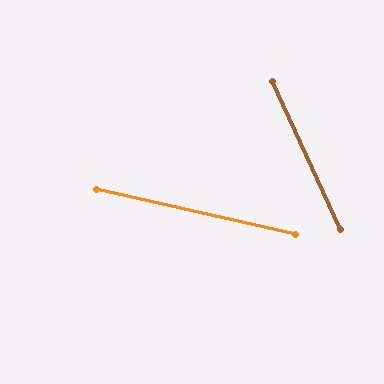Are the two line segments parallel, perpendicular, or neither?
Neither parallel nor perpendicular — they differ by about 53°.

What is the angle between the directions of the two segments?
Approximately 53 degrees.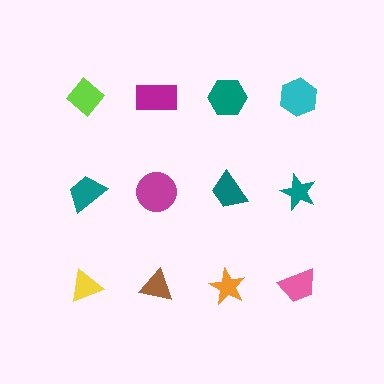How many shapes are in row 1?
4 shapes.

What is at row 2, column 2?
A magenta circle.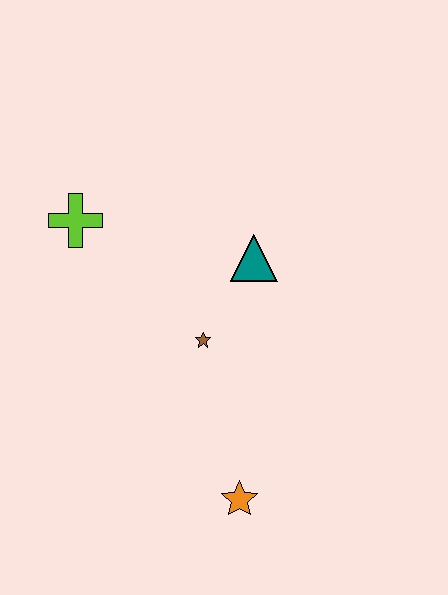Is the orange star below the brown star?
Yes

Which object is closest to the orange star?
The brown star is closest to the orange star.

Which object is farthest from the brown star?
The lime cross is farthest from the brown star.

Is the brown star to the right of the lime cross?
Yes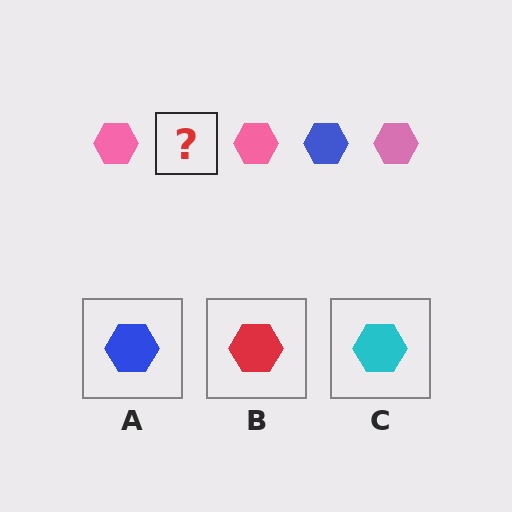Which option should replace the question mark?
Option A.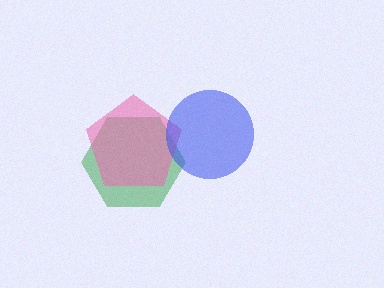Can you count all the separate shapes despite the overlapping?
Yes, there are 3 separate shapes.